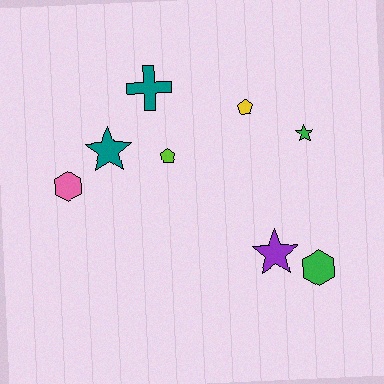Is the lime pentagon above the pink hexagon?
Yes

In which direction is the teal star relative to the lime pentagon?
The teal star is to the left of the lime pentagon.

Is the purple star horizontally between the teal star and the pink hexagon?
No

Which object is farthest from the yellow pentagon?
The pink hexagon is farthest from the yellow pentagon.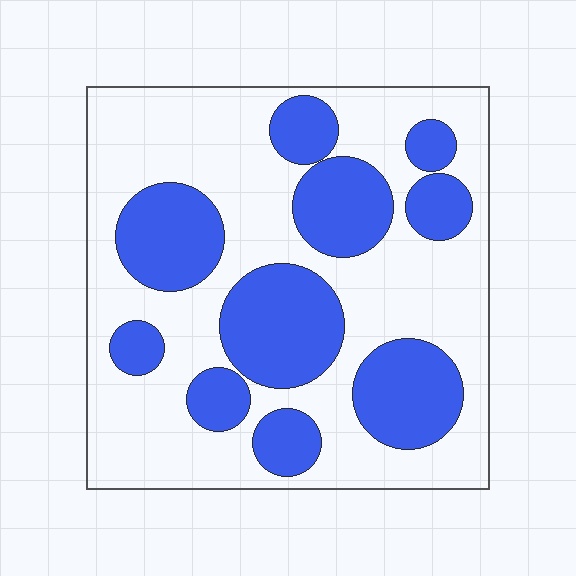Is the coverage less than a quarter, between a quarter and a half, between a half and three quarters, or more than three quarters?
Between a quarter and a half.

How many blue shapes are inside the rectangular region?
10.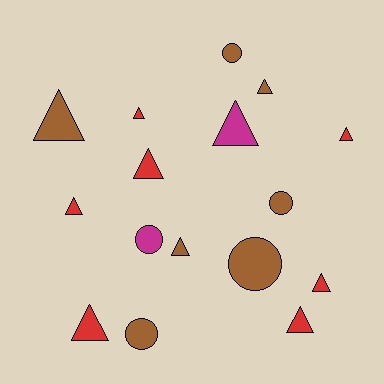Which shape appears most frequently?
Triangle, with 11 objects.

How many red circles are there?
There are no red circles.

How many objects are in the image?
There are 16 objects.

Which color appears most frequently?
Brown, with 7 objects.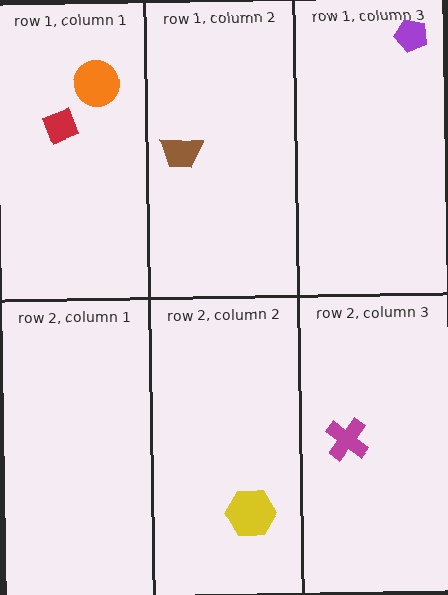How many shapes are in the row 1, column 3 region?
1.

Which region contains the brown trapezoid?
The row 1, column 2 region.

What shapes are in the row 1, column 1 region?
The red diamond, the orange circle.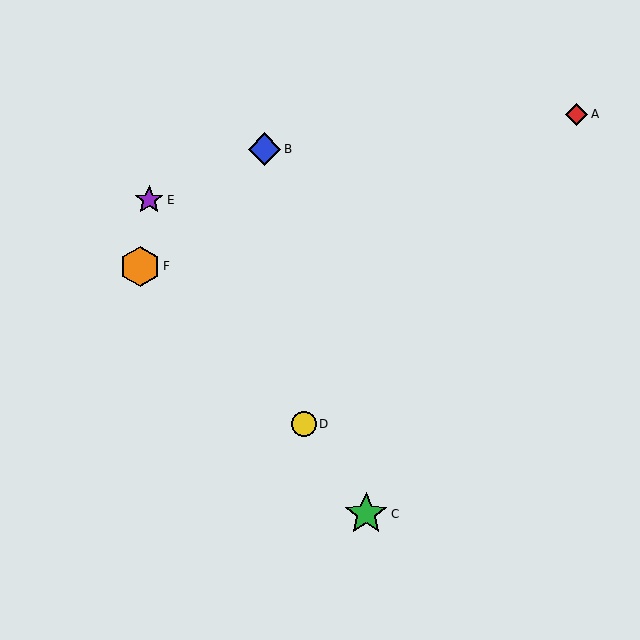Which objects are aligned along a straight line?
Objects C, D, E are aligned along a straight line.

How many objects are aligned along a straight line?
3 objects (C, D, E) are aligned along a straight line.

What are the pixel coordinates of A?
Object A is at (576, 114).